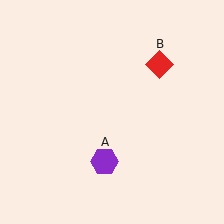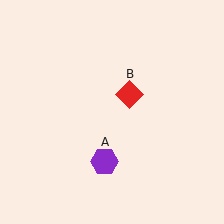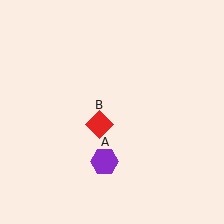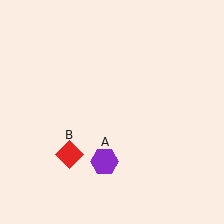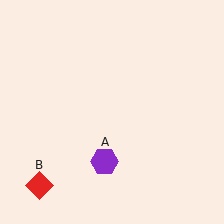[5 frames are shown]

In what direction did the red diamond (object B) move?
The red diamond (object B) moved down and to the left.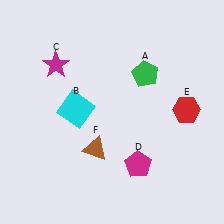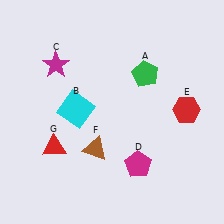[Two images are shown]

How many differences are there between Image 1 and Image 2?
There is 1 difference between the two images.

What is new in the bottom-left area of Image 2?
A red triangle (G) was added in the bottom-left area of Image 2.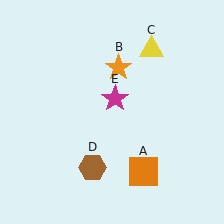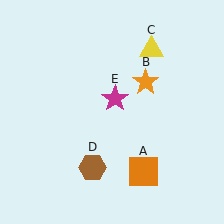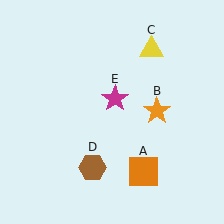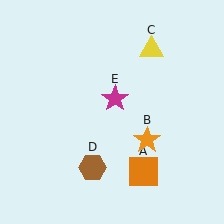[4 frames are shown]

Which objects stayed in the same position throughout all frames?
Orange square (object A) and yellow triangle (object C) and brown hexagon (object D) and magenta star (object E) remained stationary.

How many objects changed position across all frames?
1 object changed position: orange star (object B).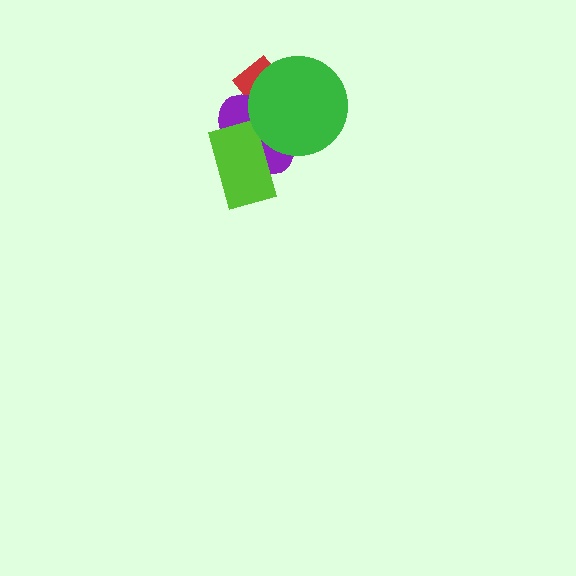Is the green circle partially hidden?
No, no other shape covers it.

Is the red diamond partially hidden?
Yes, it is partially covered by another shape.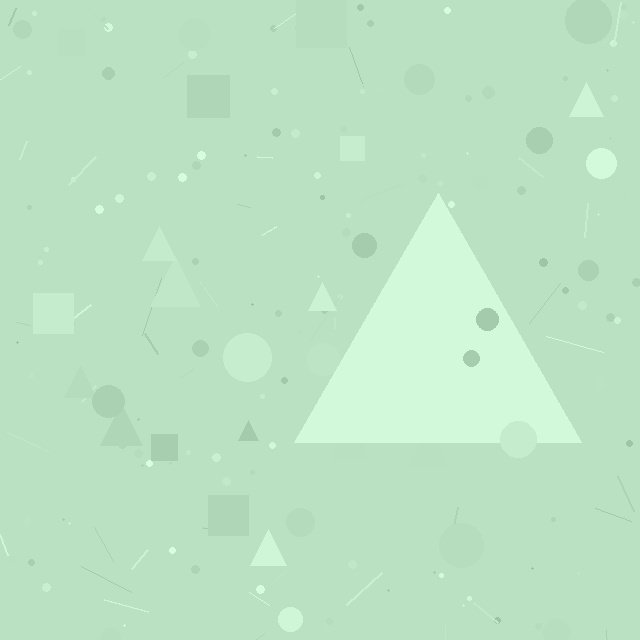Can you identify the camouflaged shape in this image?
The camouflaged shape is a triangle.